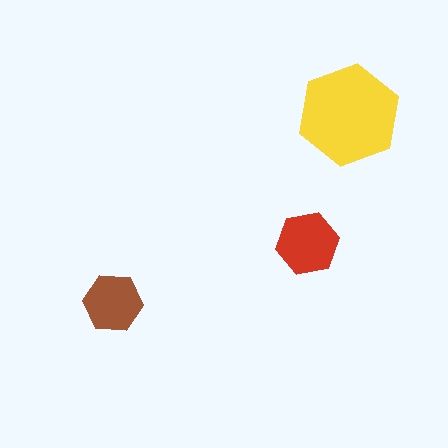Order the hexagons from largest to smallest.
the yellow one, the red one, the brown one.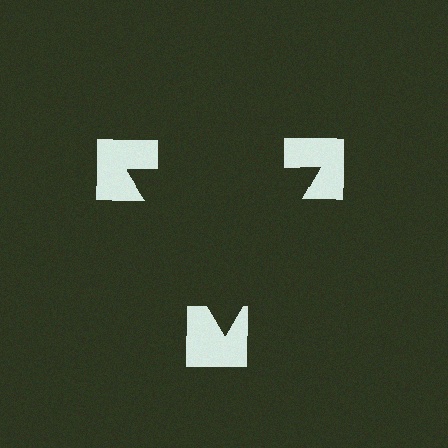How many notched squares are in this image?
There are 3 — one at each vertex of the illusory triangle.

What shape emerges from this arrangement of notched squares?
An illusory triangle — its edges are inferred from the aligned wedge cuts in the notched squares, not physically drawn.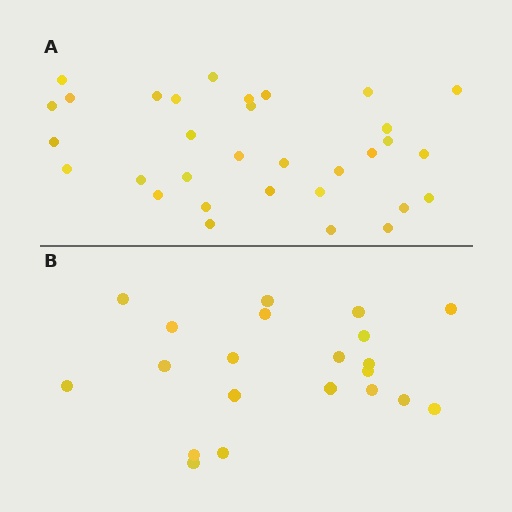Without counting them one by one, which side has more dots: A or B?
Region A (the top region) has more dots.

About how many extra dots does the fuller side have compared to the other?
Region A has roughly 12 or so more dots than region B.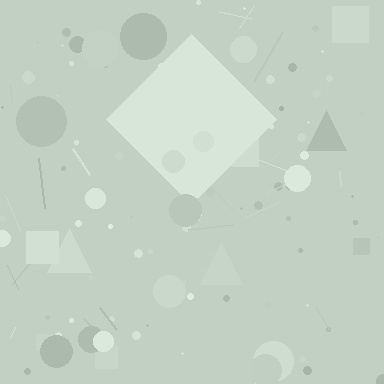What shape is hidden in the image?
A diamond is hidden in the image.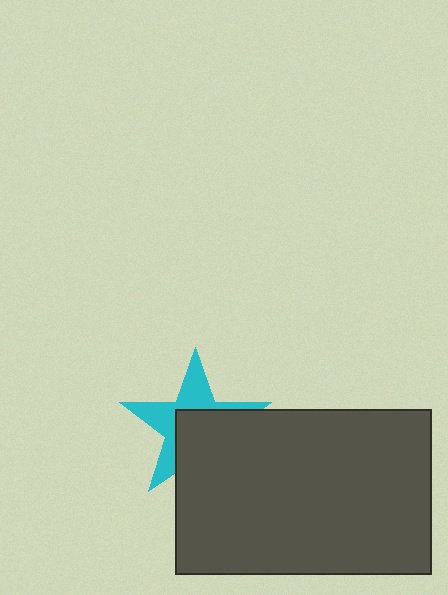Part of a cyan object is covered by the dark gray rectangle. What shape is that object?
It is a star.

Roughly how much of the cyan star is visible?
About half of it is visible (roughly 50%).